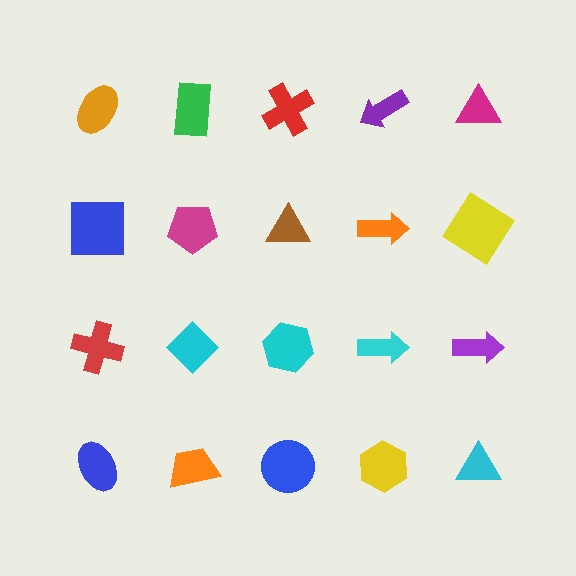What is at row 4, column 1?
A blue ellipse.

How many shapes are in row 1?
5 shapes.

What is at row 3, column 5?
A purple arrow.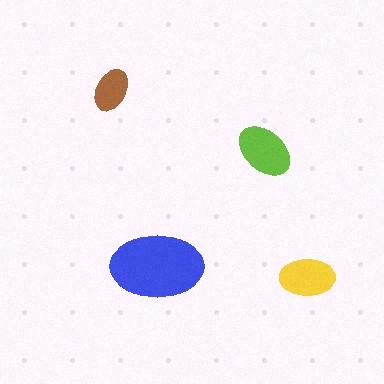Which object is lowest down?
The yellow ellipse is bottommost.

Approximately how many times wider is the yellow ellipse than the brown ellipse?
About 1.5 times wider.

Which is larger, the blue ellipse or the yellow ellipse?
The blue one.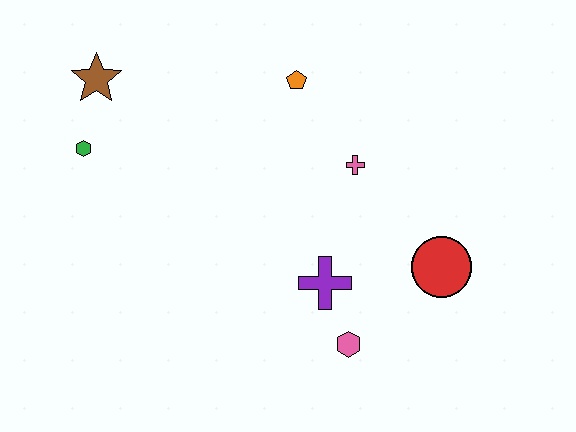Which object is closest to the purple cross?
The pink hexagon is closest to the purple cross.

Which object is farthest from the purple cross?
The brown star is farthest from the purple cross.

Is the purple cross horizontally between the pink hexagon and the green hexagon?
Yes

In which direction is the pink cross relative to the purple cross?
The pink cross is above the purple cross.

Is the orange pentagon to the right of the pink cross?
No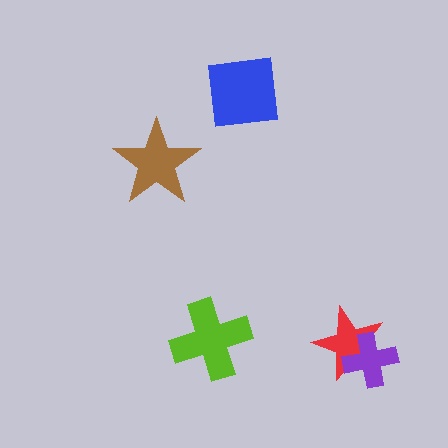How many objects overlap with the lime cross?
0 objects overlap with the lime cross.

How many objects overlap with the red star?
1 object overlaps with the red star.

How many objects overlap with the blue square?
0 objects overlap with the blue square.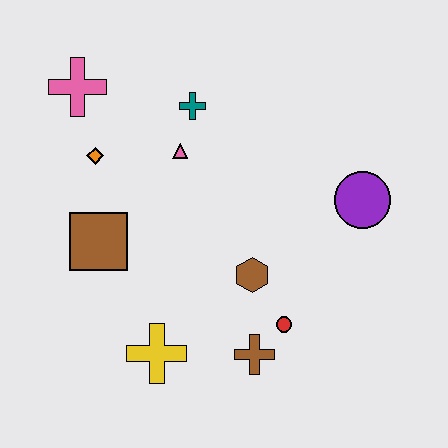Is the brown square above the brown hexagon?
Yes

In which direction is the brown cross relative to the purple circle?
The brown cross is below the purple circle.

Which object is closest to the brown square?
The orange diamond is closest to the brown square.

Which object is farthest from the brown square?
The purple circle is farthest from the brown square.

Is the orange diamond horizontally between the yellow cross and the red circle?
No